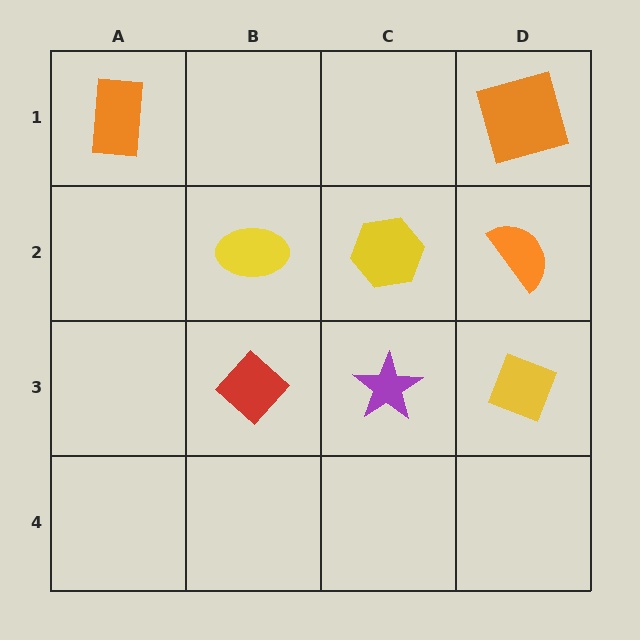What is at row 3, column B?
A red diamond.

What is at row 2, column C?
A yellow hexagon.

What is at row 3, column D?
A yellow diamond.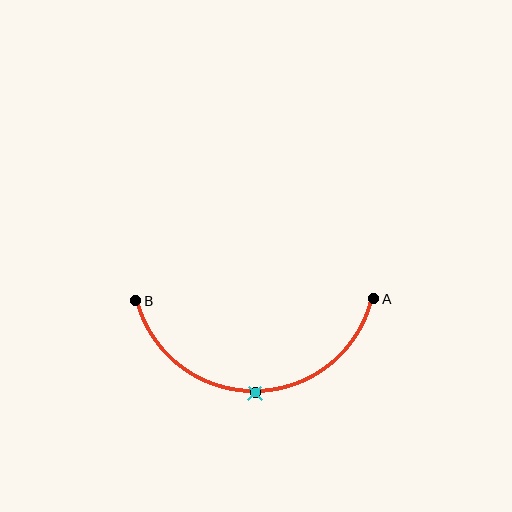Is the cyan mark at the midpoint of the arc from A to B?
Yes. The cyan mark lies on the arc at equal arc-length from both A and B — it is the arc midpoint.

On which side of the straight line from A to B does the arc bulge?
The arc bulges below the straight line connecting A and B.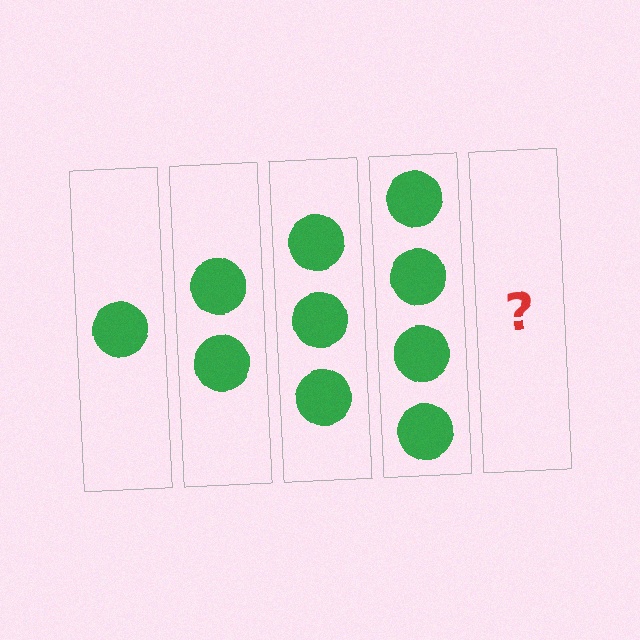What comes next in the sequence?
The next element should be 5 circles.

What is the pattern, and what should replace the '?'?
The pattern is that each step adds one more circle. The '?' should be 5 circles.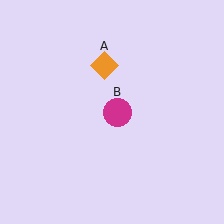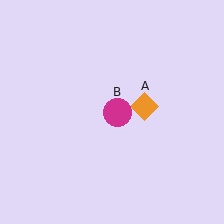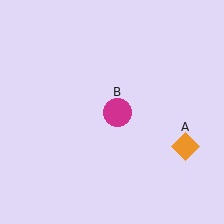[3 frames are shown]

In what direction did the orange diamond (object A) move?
The orange diamond (object A) moved down and to the right.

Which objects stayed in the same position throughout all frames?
Magenta circle (object B) remained stationary.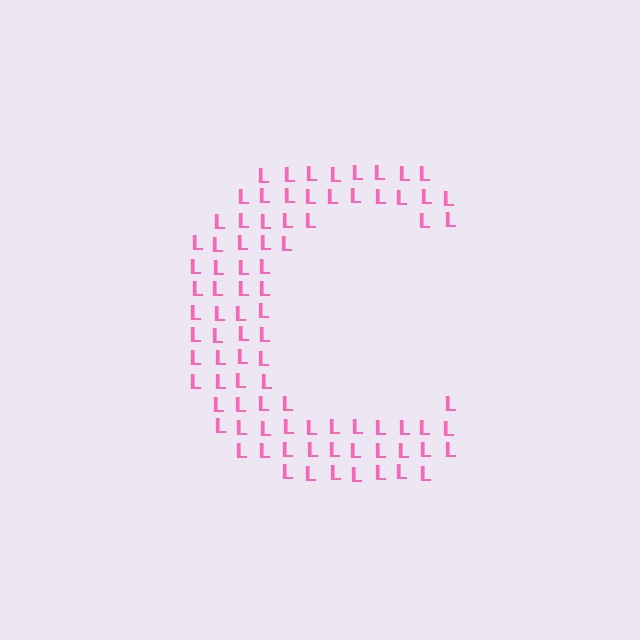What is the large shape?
The large shape is the letter C.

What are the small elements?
The small elements are letter L's.